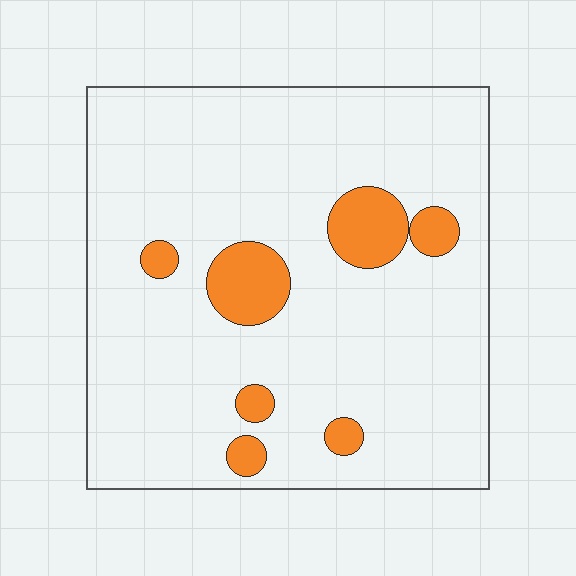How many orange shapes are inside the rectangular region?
7.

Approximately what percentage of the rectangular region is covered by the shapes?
Approximately 10%.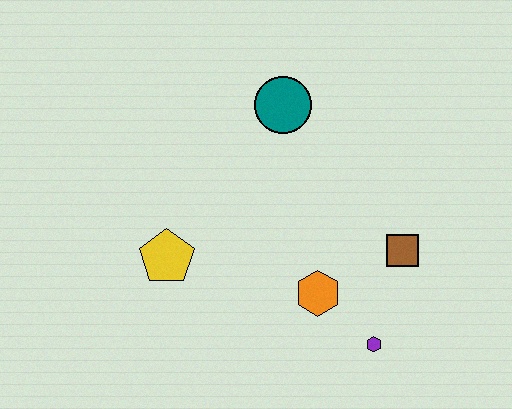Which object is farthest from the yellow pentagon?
The brown square is farthest from the yellow pentagon.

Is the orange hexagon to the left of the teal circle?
No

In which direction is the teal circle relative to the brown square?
The teal circle is above the brown square.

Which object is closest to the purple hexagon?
The orange hexagon is closest to the purple hexagon.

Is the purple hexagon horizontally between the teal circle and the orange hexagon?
No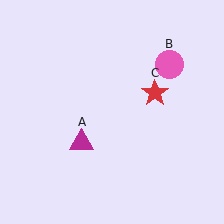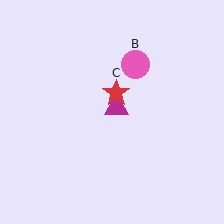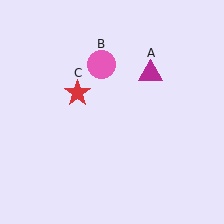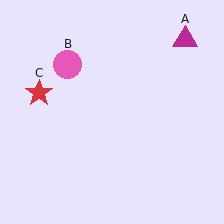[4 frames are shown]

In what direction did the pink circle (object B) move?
The pink circle (object B) moved left.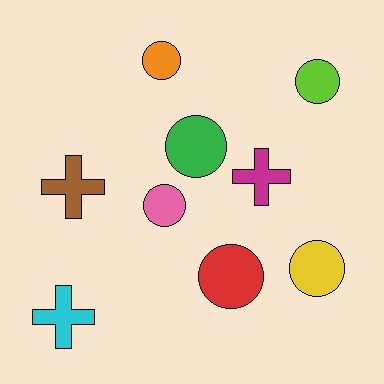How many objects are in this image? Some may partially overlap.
There are 9 objects.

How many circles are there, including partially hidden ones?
There are 6 circles.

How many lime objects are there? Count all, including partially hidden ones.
There is 1 lime object.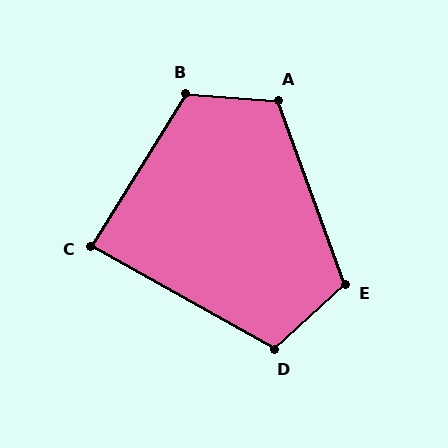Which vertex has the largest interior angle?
B, at approximately 118 degrees.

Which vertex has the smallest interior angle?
C, at approximately 87 degrees.